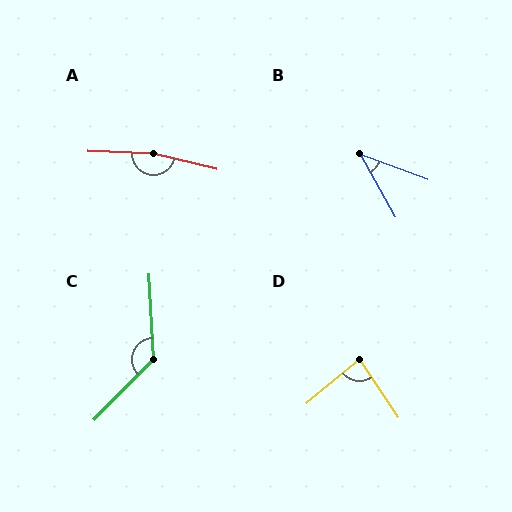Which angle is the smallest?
B, at approximately 41 degrees.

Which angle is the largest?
A, at approximately 168 degrees.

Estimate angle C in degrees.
Approximately 132 degrees.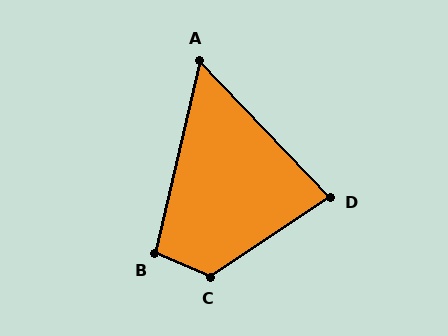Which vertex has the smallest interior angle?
A, at approximately 57 degrees.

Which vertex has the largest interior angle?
C, at approximately 123 degrees.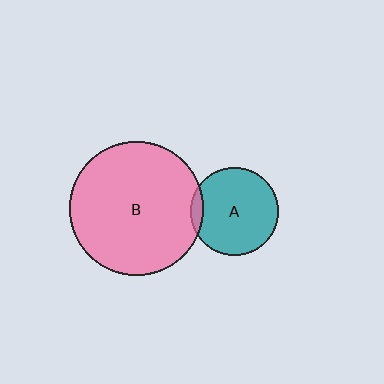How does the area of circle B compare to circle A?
Approximately 2.3 times.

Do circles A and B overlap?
Yes.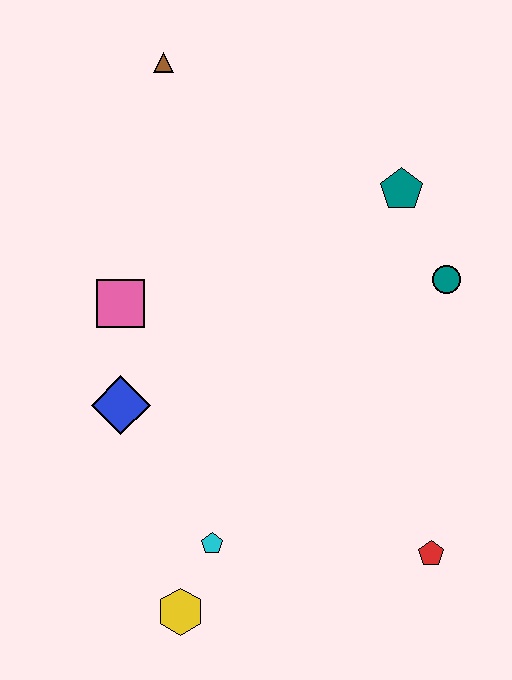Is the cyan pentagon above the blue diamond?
No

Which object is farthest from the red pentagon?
The brown triangle is farthest from the red pentagon.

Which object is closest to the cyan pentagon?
The yellow hexagon is closest to the cyan pentagon.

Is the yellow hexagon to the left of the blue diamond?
No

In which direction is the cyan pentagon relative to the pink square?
The cyan pentagon is below the pink square.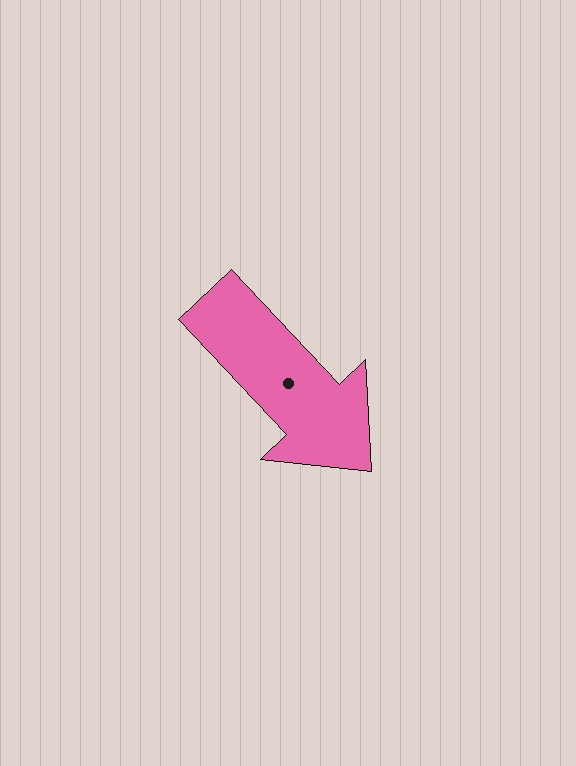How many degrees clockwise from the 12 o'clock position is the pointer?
Approximately 137 degrees.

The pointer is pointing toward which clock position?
Roughly 5 o'clock.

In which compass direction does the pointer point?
Southeast.